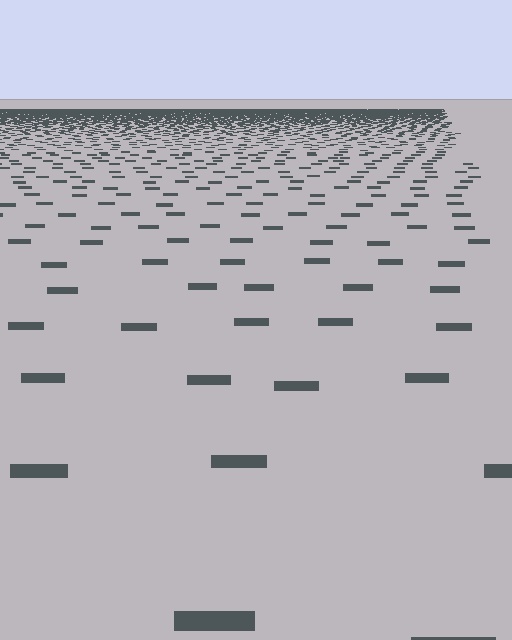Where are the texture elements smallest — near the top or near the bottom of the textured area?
Near the top.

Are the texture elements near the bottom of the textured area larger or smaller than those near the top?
Larger. Near the bottom, elements are closer to the viewer and appear at a bigger on-screen size.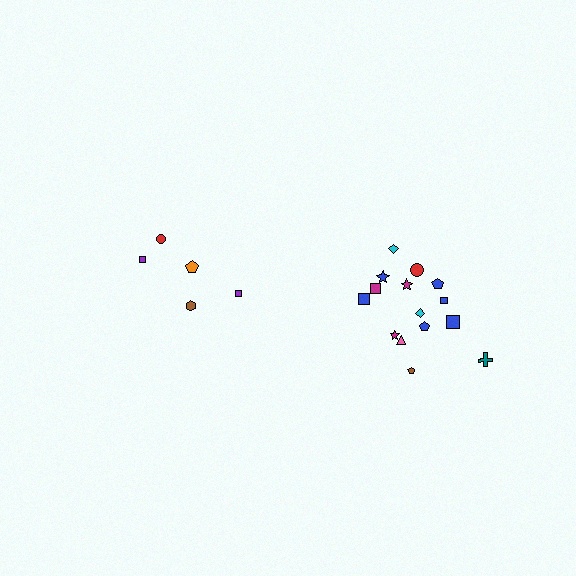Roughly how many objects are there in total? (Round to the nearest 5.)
Roughly 20 objects in total.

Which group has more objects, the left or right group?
The right group.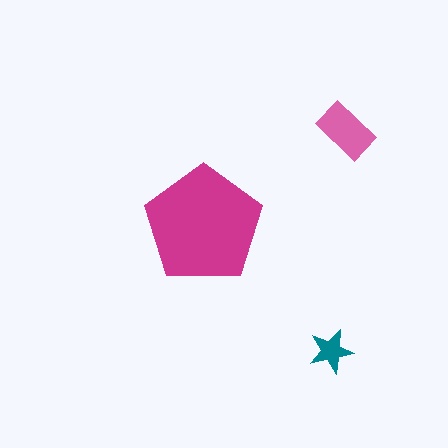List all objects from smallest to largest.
The teal star, the pink rectangle, the magenta pentagon.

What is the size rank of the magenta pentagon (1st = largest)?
1st.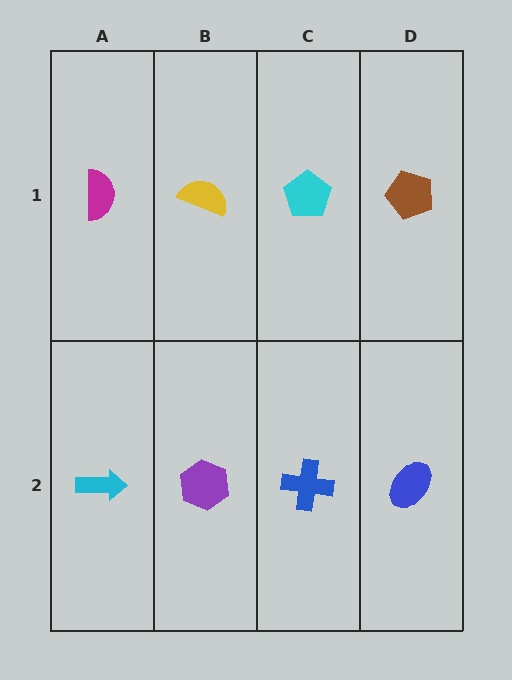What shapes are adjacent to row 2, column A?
A magenta semicircle (row 1, column A), a purple hexagon (row 2, column B).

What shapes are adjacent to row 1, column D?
A blue ellipse (row 2, column D), a cyan pentagon (row 1, column C).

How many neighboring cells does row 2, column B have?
3.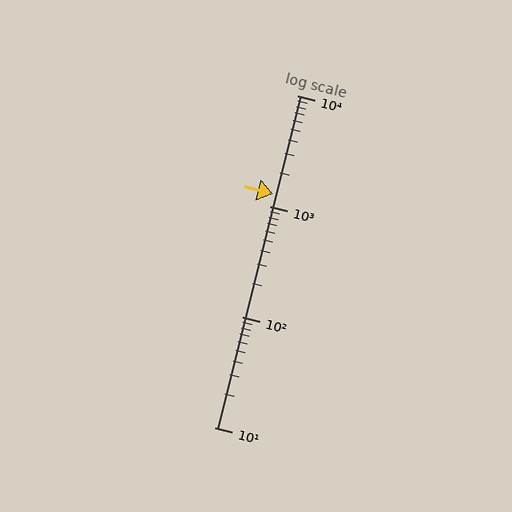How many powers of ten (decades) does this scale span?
The scale spans 3 decades, from 10 to 10000.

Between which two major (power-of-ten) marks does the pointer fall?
The pointer is between 1000 and 10000.